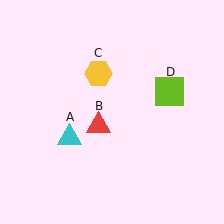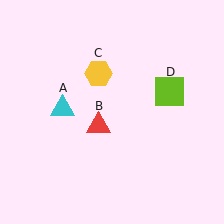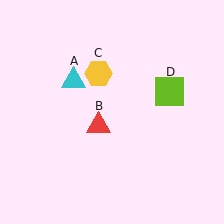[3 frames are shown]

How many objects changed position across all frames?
1 object changed position: cyan triangle (object A).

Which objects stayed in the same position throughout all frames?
Red triangle (object B) and yellow hexagon (object C) and lime square (object D) remained stationary.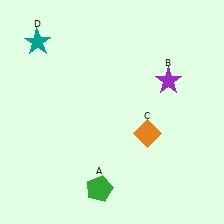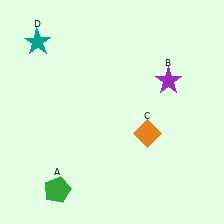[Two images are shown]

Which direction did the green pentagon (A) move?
The green pentagon (A) moved left.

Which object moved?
The green pentagon (A) moved left.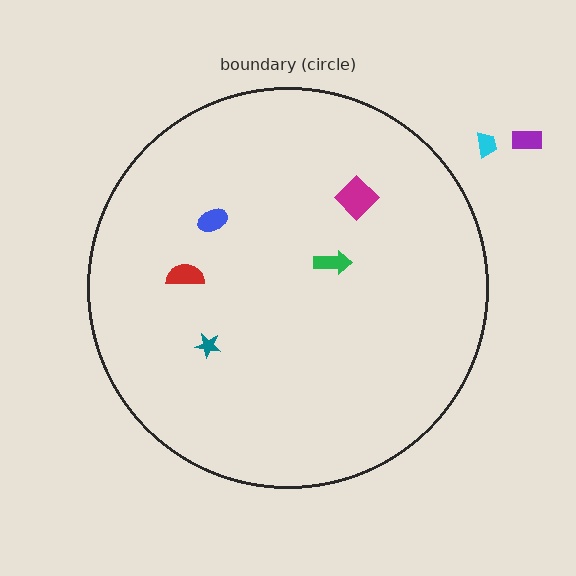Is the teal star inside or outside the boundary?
Inside.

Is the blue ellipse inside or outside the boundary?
Inside.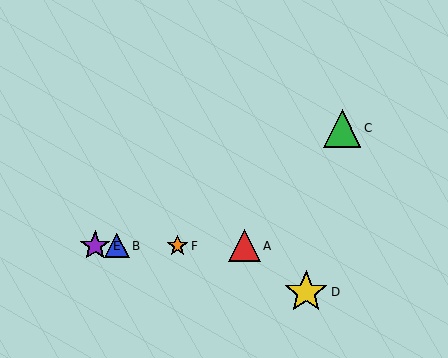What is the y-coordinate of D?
Object D is at y≈292.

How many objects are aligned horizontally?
4 objects (A, B, E, F) are aligned horizontally.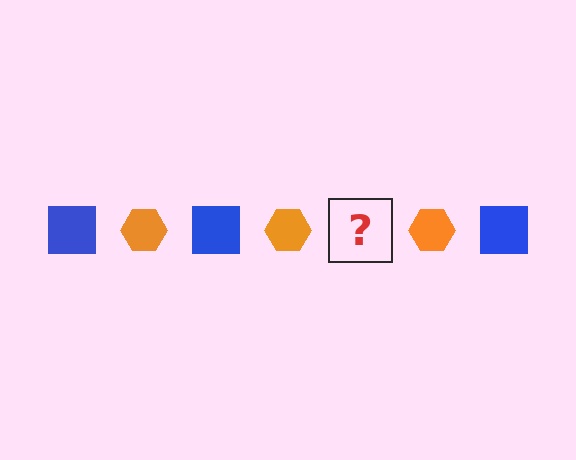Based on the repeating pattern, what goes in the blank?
The blank should be a blue square.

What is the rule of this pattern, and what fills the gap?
The rule is that the pattern alternates between blue square and orange hexagon. The gap should be filled with a blue square.